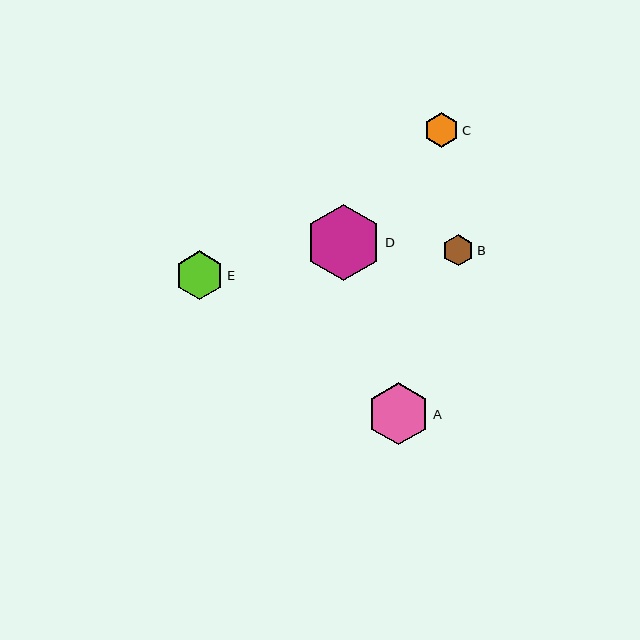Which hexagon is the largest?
Hexagon D is the largest with a size of approximately 77 pixels.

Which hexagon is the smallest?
Hexagon B is the smallest with a size of approximately 31 pixels.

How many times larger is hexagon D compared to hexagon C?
Hexagon D is approximately 2.2 times the size of hexagon C.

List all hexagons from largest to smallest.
From largest to smallest: D, A, E, C, B.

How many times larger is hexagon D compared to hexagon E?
Hexagon D is approximately 1.6 times the size of hexagon E.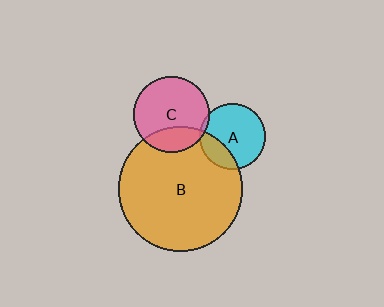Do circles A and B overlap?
Yes.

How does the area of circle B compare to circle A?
Approximately 3.6 times.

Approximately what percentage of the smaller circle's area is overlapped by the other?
Approximately 25%.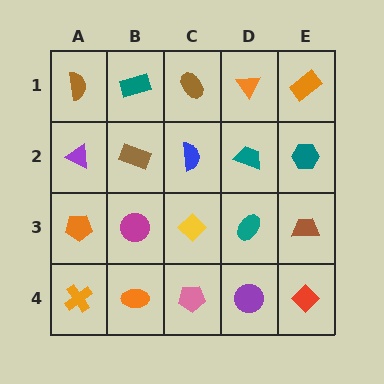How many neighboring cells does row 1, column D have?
3.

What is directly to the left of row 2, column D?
A blue semicircle.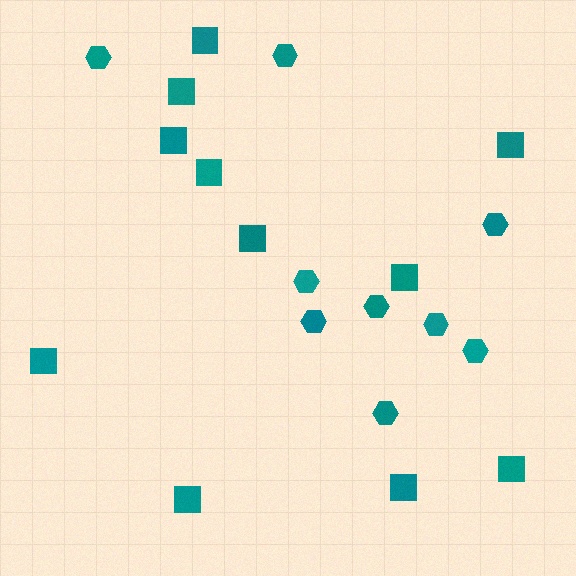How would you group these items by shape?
There are 2 groups: one group of hexagons (9) and one group of squares (11).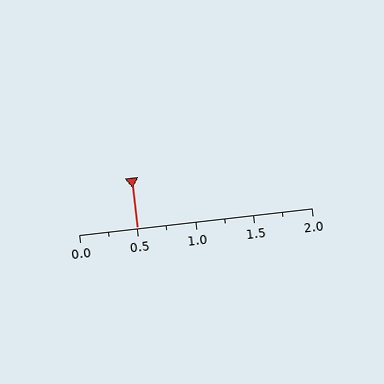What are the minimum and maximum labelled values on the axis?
The axis runs from 0.0 to 2.0.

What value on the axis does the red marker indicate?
The marker indicates approximately 0.5.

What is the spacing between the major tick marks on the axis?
The major ticks are spaced 0.5 apart.